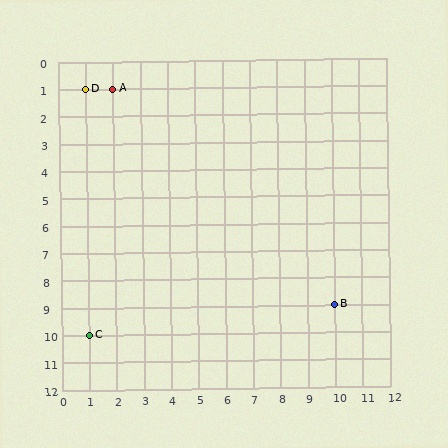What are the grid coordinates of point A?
Point A is at grid coordinates (2, 1).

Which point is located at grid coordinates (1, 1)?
Point D is at (1, 1).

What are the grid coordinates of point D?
Point D is at grid coordinates (1, 1).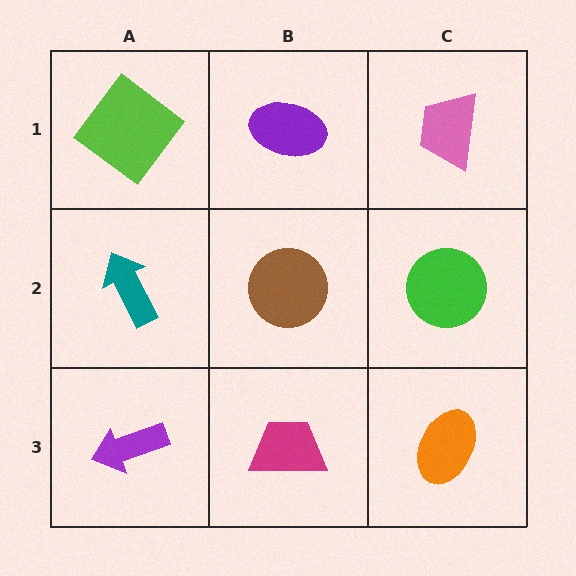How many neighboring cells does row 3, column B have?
3.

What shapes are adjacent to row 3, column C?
A green circle (row 2, column C), a magenta trapezoid (row 3, column B).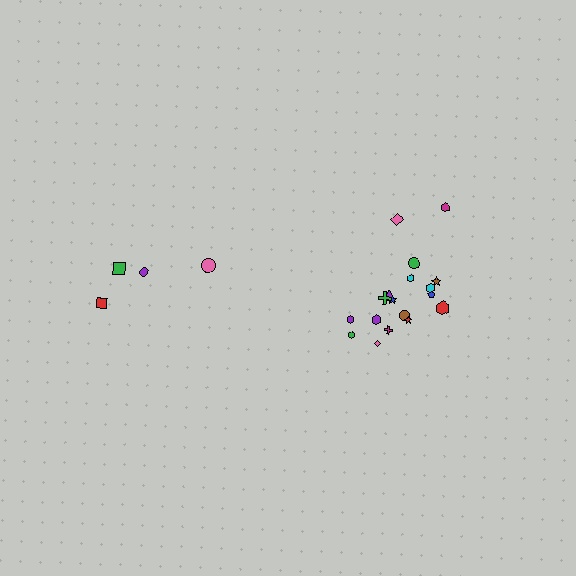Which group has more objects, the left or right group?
The right group.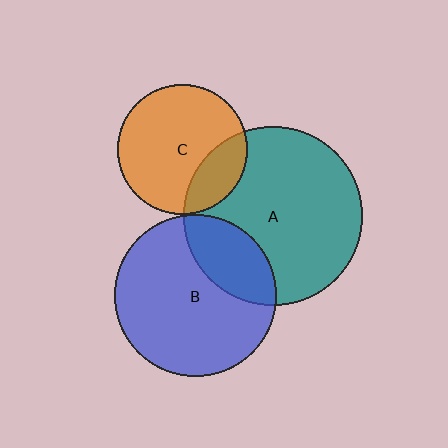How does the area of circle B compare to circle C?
Approximately 1.6 times.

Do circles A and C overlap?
Yes.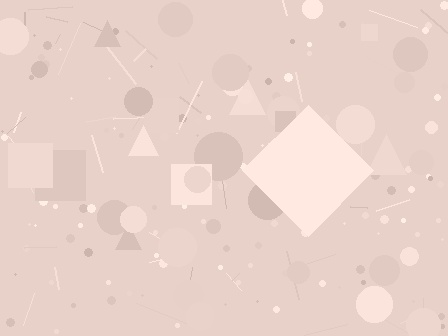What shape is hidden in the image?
A diamond is hidden in the image.